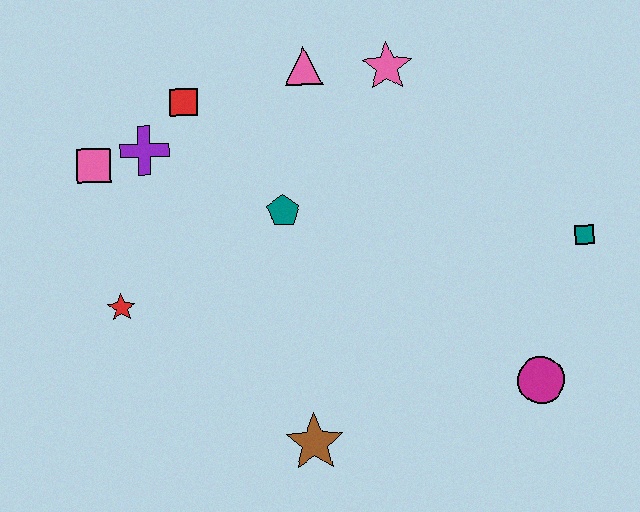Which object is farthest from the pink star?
The brown star is farthest from the pink star.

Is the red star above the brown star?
Yes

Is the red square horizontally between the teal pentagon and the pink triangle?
No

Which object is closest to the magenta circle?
The teal square is closest to the magenta circle.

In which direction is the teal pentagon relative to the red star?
The teal pentagon is to the right of the red star.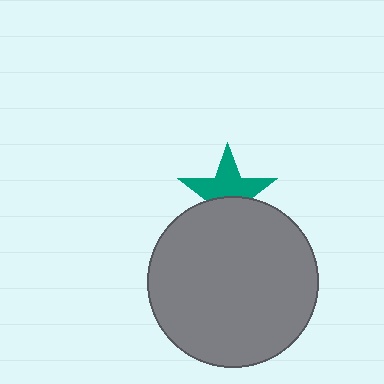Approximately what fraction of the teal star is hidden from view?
Roughly 41% of the teal star is hidden behind the gray circle.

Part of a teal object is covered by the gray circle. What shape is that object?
It is a star.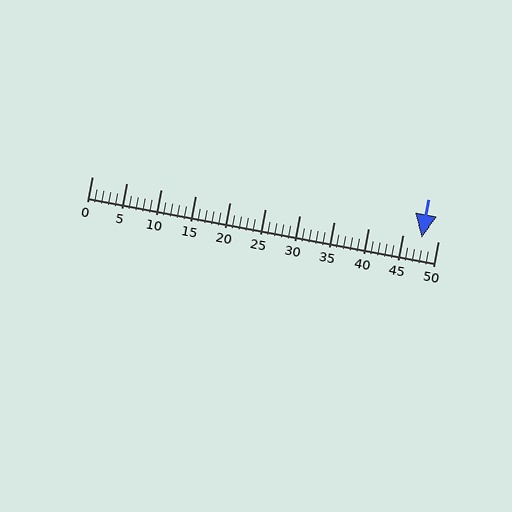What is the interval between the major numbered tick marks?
The major tick marks are spaced 5 units apart.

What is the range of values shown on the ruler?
The ruler shows values from 0 to 50.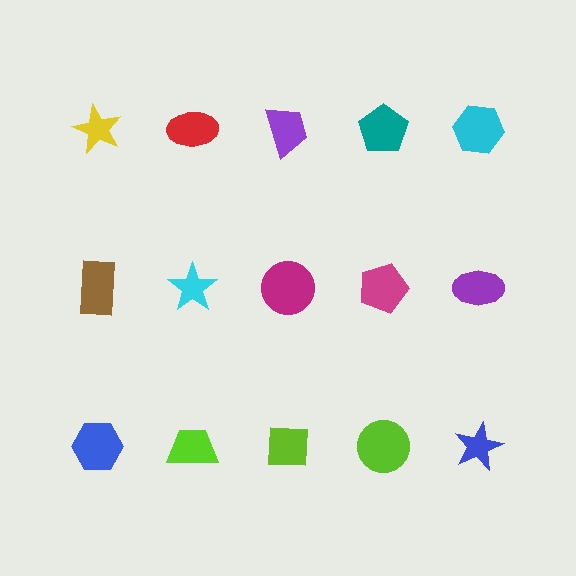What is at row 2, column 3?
A magenta circle.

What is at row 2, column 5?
A purple ellipse.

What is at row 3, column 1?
A blue hexagon.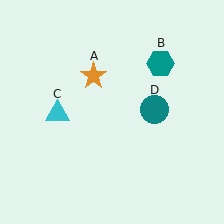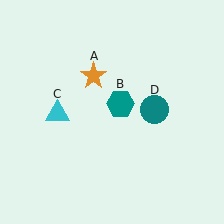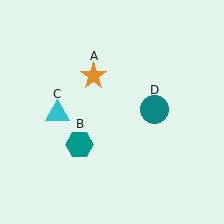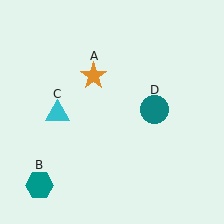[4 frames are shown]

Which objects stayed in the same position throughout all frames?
Orange star (object A) and cyan triangle (object C) and teal circle (object D) remained stationary.